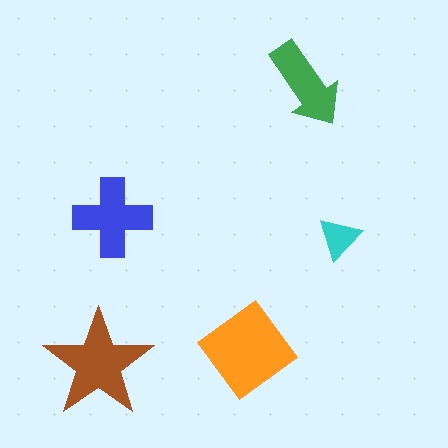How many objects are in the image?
There are 5 objects in the image.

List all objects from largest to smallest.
The orange diamond, the brown star, the blue cross, the green arrow, the cyan triangle.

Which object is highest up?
The green arrow is topmost.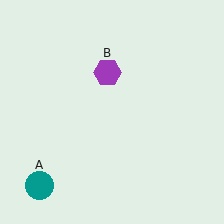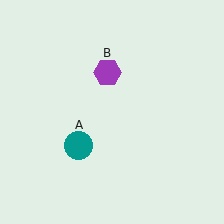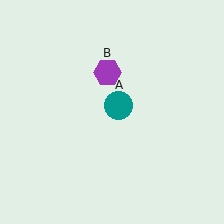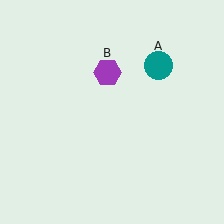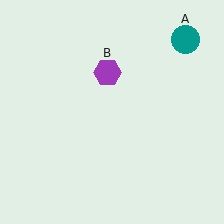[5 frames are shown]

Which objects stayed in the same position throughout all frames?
Purple hexagon (object B) remained stationary.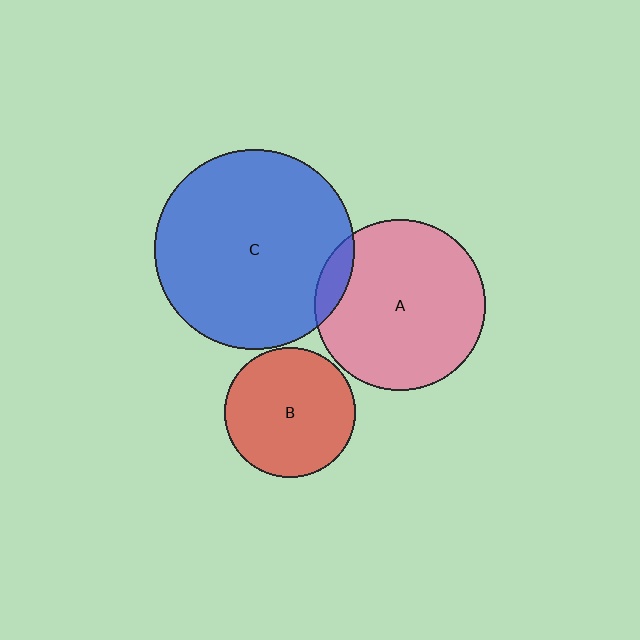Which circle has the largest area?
Circle C (blue).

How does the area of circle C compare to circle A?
Approximately 1.4 times.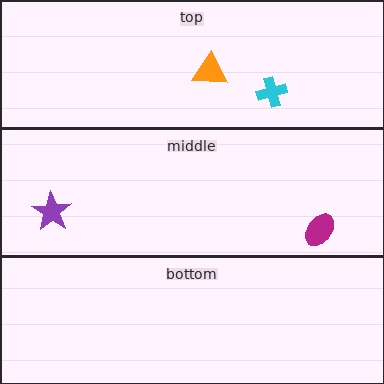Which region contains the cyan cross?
The top region.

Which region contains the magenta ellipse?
The middle region.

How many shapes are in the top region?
2.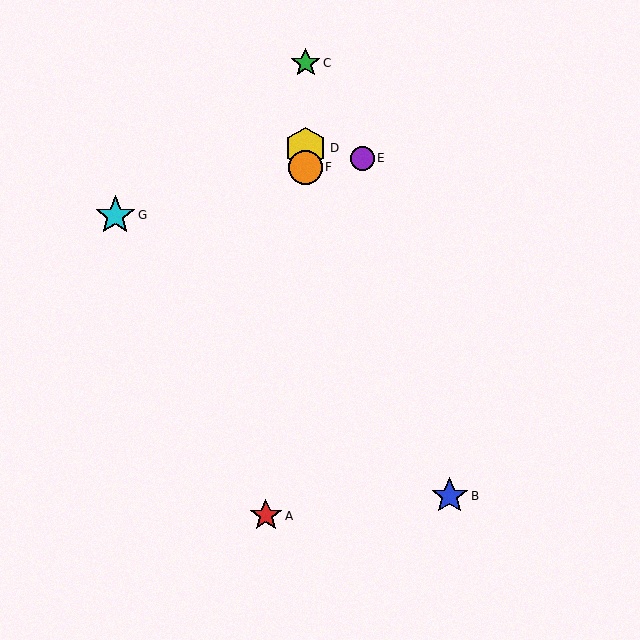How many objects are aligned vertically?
3 objects (C, D, F) are aligned vertically.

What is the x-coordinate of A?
Object A is at x≈266.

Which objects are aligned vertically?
Objects C, D, F are aligned vertically.